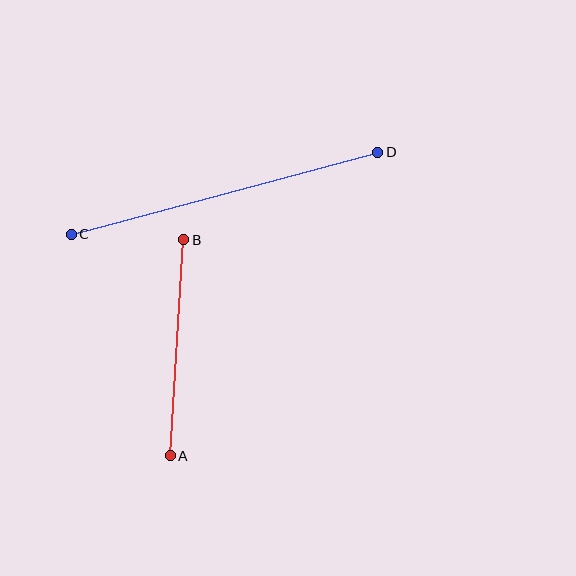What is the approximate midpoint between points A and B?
The midpoint is at approximately (177, 348) pixels.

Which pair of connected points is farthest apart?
Points C and D are farthest apart.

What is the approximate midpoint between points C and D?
The midpoint is at approximately (224, 193) pixels.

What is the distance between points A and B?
The distance is approximately 216 pixels.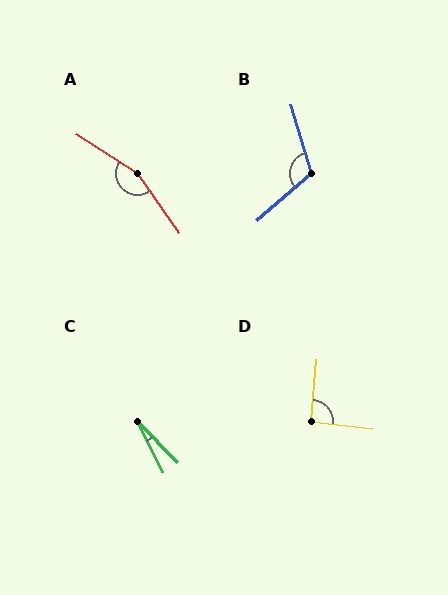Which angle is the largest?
A, at approximately 157 degrees.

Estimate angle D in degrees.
Approximately 91 degrees.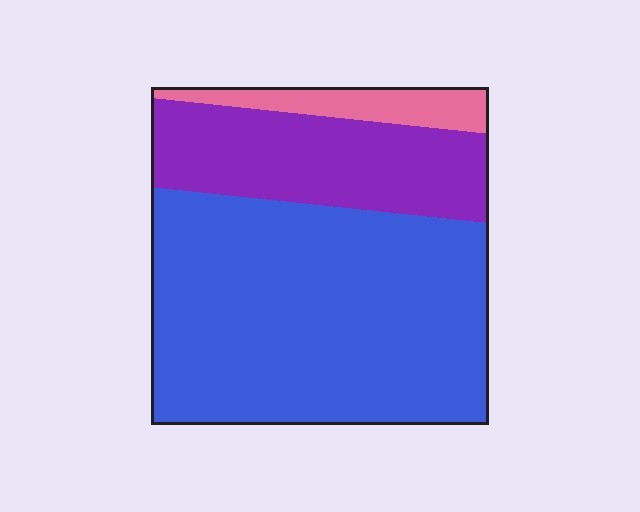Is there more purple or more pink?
Purple.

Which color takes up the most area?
Blue, at roughly 65%.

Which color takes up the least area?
Pink, at roughly 10%.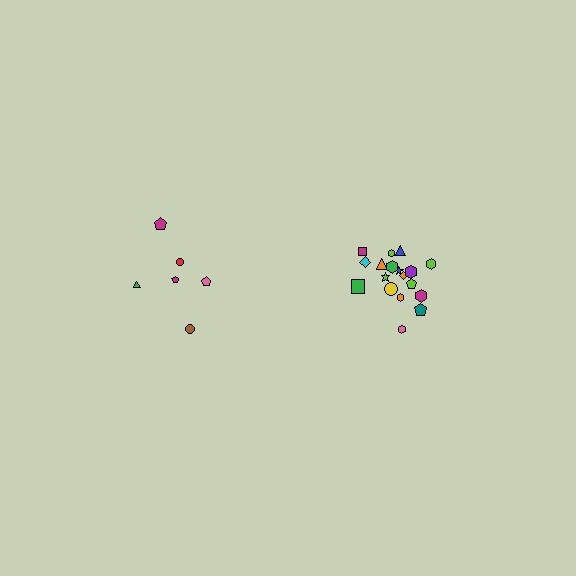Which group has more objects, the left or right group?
The right group.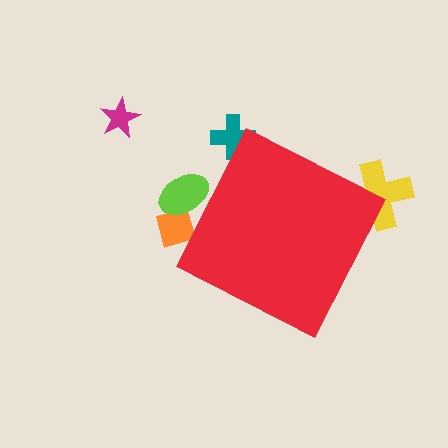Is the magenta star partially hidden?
No, the magenta star is fully visible.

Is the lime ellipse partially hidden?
Yes, the lime ellipse is partially hidden behind the red diamond.